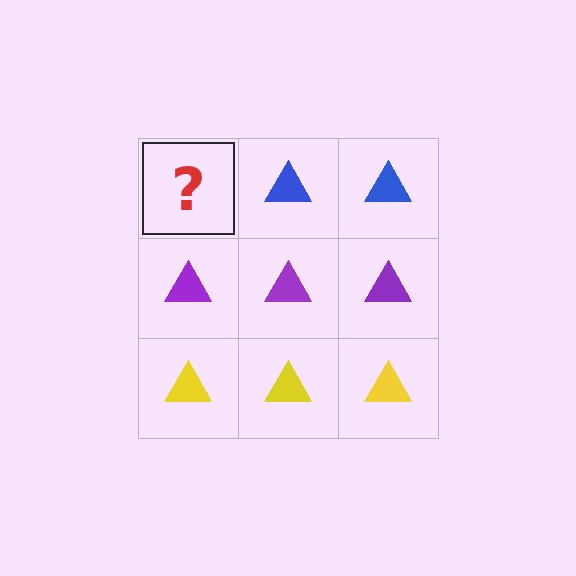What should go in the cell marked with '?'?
The missing cell should contain a blue triangle.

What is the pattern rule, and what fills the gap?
The rule is that each row has a consistent color. The gap should be filled with a blue triangle.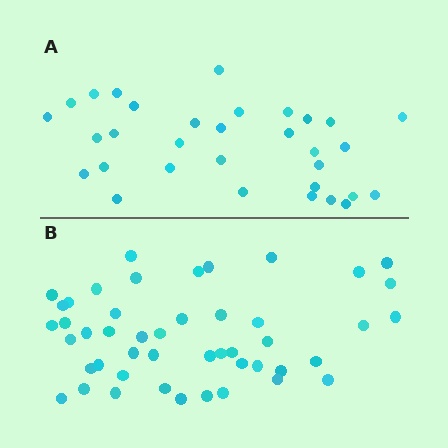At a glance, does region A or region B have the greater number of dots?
Region B (the bottom region) has more dots.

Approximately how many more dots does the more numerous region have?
Region B has approximately 15 more dots than region A.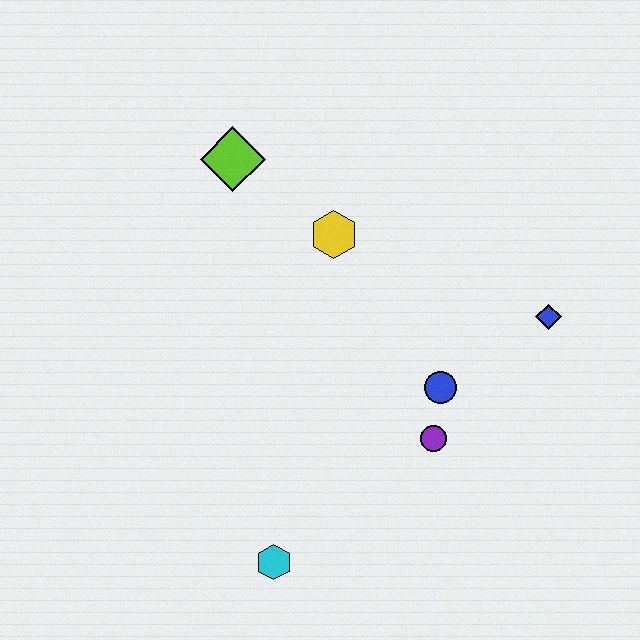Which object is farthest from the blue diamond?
The cyan hexagon is farthest from the blue diamond.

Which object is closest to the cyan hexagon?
The purple circle is closest to the cyan hexagon.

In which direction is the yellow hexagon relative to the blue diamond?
The yellow hexagon is to the left of the blue diamond.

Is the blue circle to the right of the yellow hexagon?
Yes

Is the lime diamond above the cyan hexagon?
Yes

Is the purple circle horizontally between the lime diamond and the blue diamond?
Yes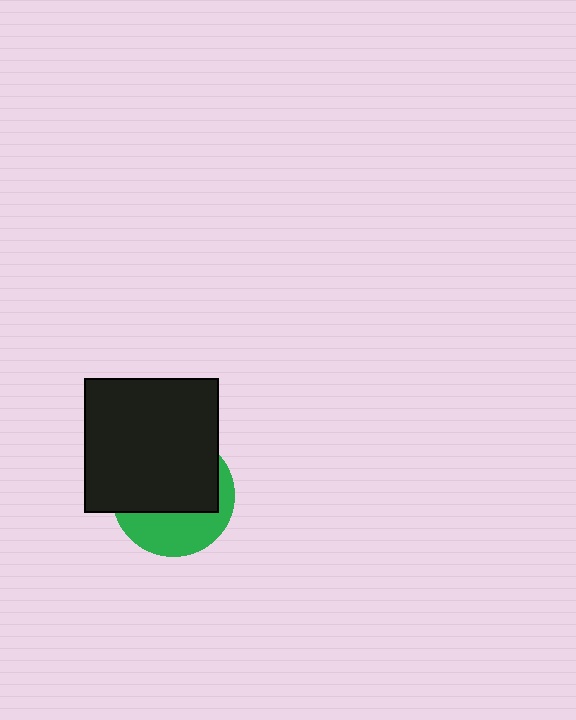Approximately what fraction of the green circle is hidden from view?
Roughly 62% of the green circle is hidden behind the black square.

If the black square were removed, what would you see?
You would see the complete green circle.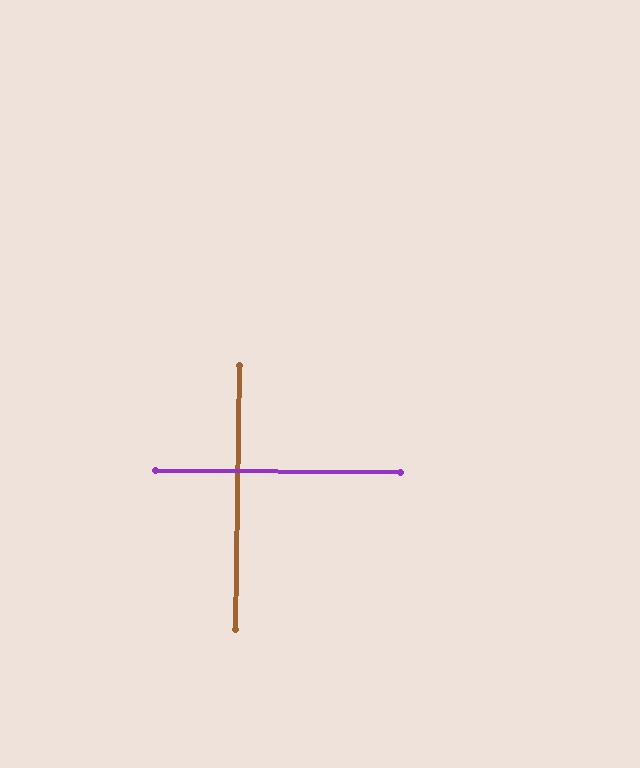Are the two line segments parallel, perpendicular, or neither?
Perpendicular — they meet at approximately 89°.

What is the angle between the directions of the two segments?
Approximately 89 degrees.